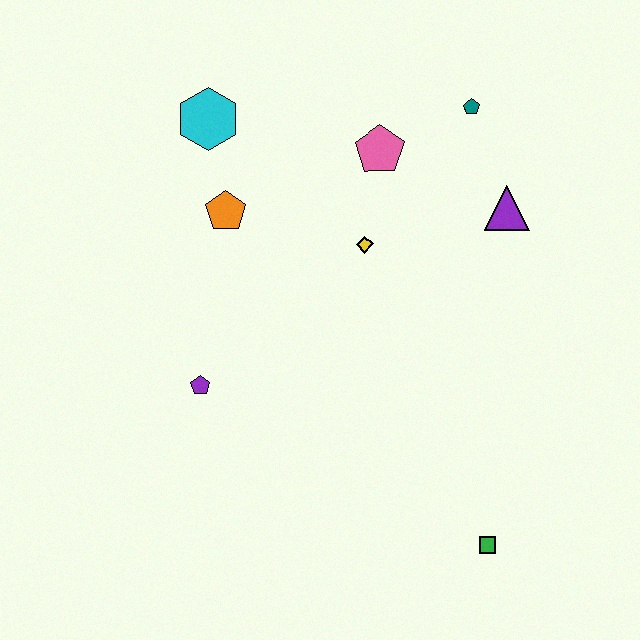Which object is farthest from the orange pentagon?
The green square is farthest from the orange pentagon.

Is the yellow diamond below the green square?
No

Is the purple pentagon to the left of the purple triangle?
Yes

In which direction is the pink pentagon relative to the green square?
The pink pentagon is above the green square.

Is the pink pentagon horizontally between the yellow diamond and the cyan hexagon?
No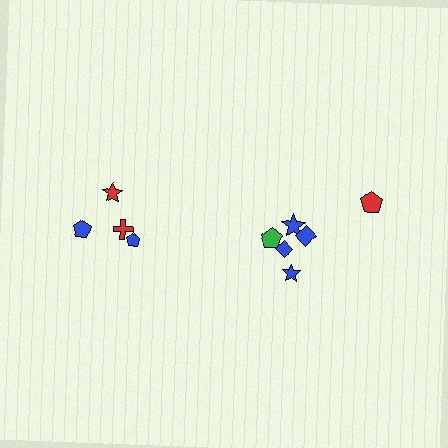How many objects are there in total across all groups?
There are 10 objects.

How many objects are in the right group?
There are 6 objects.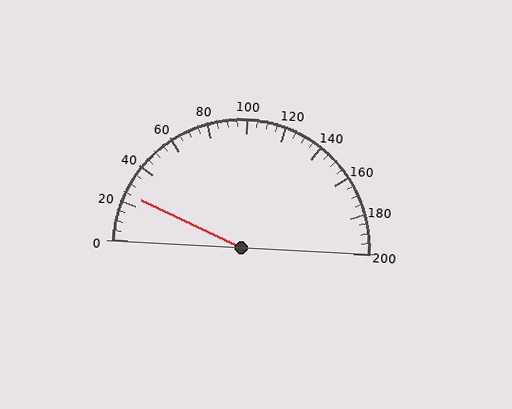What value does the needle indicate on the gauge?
The needle indicates approximately 25.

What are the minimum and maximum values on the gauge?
The gauge ranges from 0 to 200.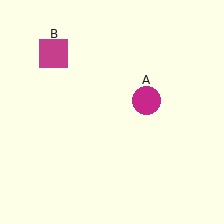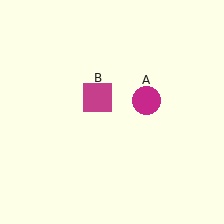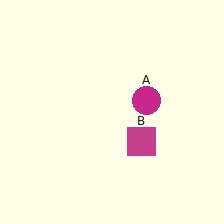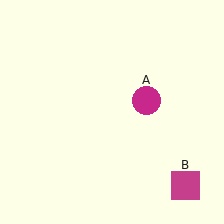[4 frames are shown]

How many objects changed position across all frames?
1 object changed position: magenta square (object B).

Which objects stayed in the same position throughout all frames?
Magenta circle (object A) remained stationary.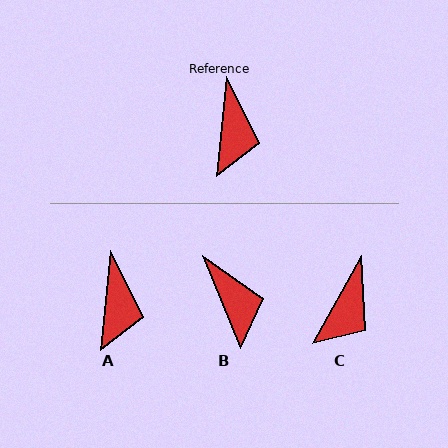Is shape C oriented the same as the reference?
No, it is off by about 23 degrees.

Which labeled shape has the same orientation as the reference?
A.